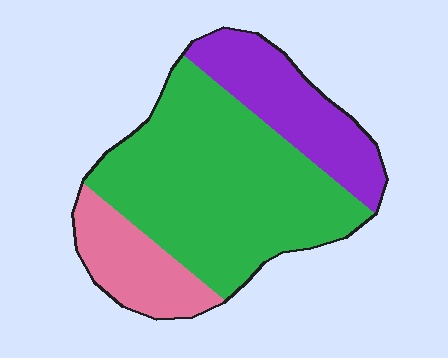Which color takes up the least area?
Pink, at roughly 15%.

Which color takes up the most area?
Green, at roughly 60%.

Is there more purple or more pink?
Purple.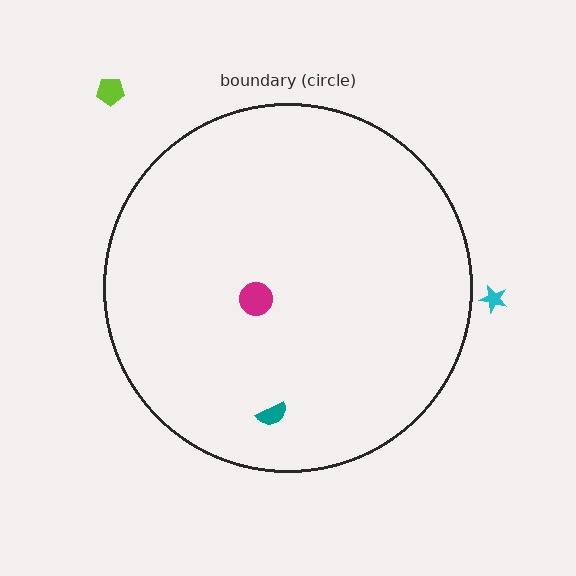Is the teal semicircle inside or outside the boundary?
Inside.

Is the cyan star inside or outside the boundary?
Outside.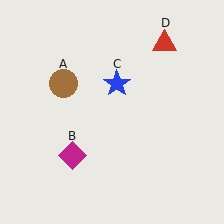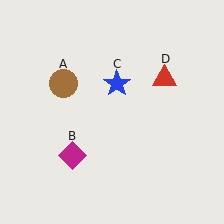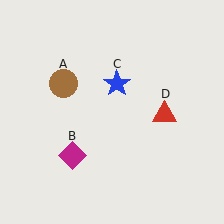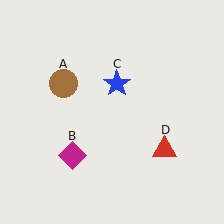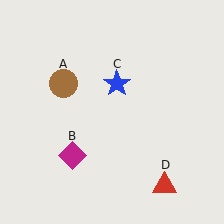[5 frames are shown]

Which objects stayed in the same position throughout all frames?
Brown circle (object A) and magenta diamond (object B) and blue star (object C) remained stationary.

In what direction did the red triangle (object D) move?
The red triangle (object D) moved down.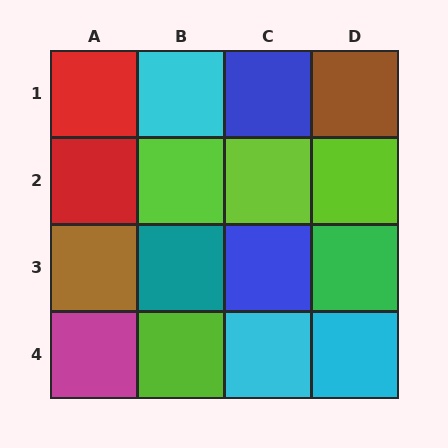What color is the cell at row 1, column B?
Cyan.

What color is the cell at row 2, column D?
Lime.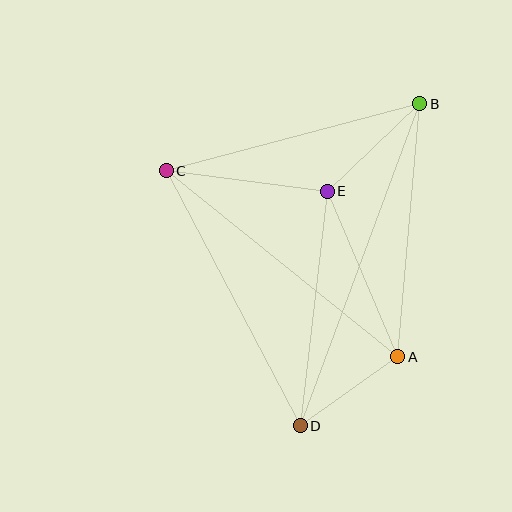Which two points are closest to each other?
Points A and D are closest to each other.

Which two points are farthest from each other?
Points B and D are farthest from each other.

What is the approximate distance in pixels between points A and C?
The distance between A and C is approximately 297 pixels.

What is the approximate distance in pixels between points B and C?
The distance between B and C is approximately 262 pixels.